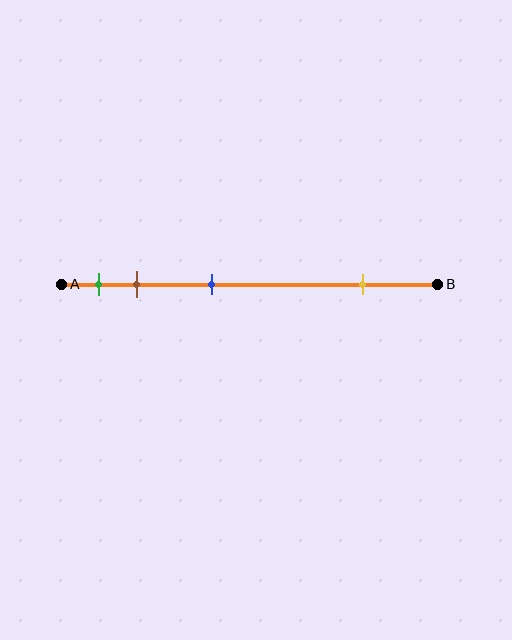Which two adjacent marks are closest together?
The green and brown marks are the closest adjacent pair.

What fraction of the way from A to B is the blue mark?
The blue mark is approximately 40% (0.4) of the way from A to B.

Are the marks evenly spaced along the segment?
No, the marks are not evenly spaced.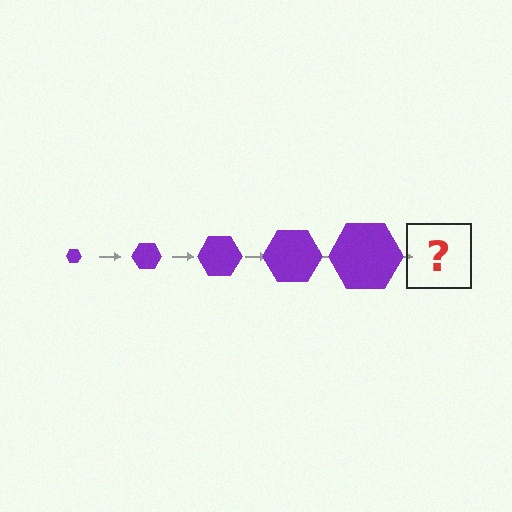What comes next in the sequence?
The next element should be a purple hexagon, larger than the previous one.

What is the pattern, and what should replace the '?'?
The pattern is that the hexagon gets progressively larger each step. The '?' should be a purple hexagon, larger than the previous one.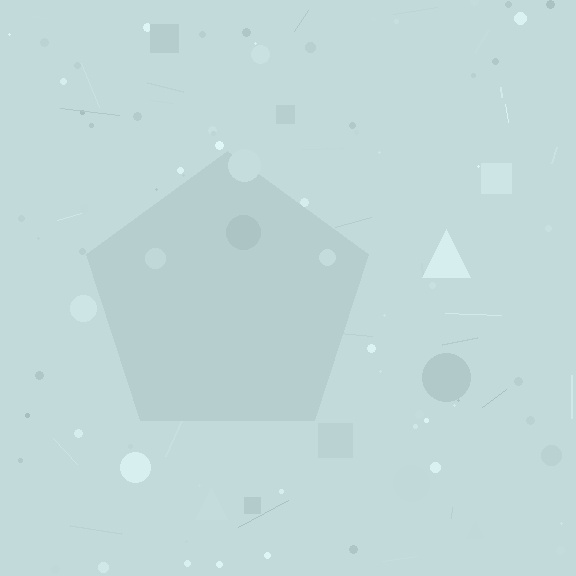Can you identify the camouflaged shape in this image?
The camouflaged shape is a pentagon.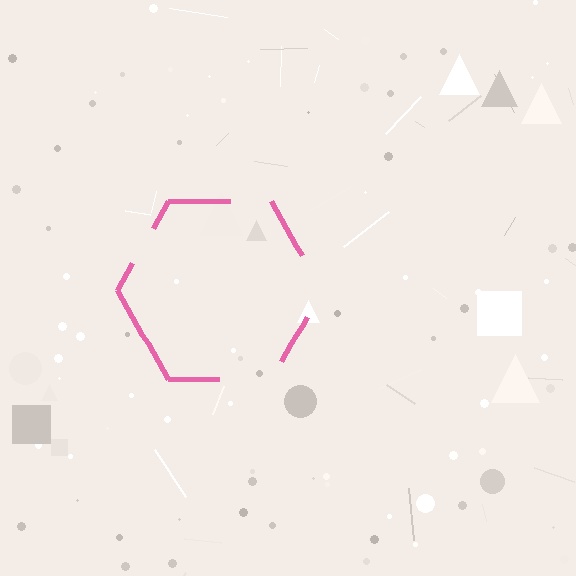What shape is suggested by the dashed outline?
The dashed outline suggests a hexagon.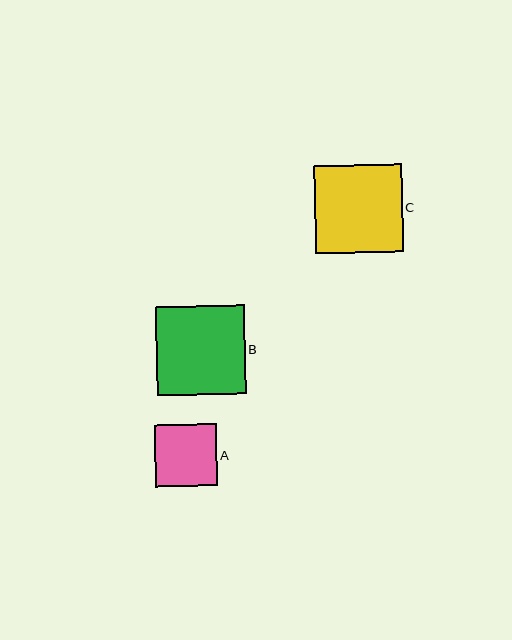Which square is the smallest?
Square A is the smallest with a size of approximately 62 pixels.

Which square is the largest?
Square B is the largest with a size of approximately 89 pixels.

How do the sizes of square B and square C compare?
Square B and square C are approximately the same size.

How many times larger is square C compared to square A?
Square C is approximately 1.4 times the size of square A.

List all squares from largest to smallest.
From largest to smallest: B, C, A.